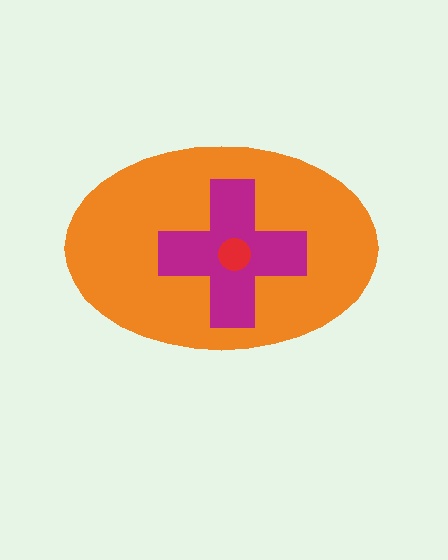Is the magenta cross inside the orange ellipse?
Yes.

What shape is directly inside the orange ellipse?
The magenta cross.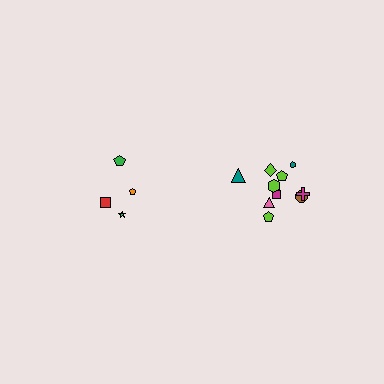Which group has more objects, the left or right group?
The right group.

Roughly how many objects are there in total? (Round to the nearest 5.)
Roughly 15 objects in total.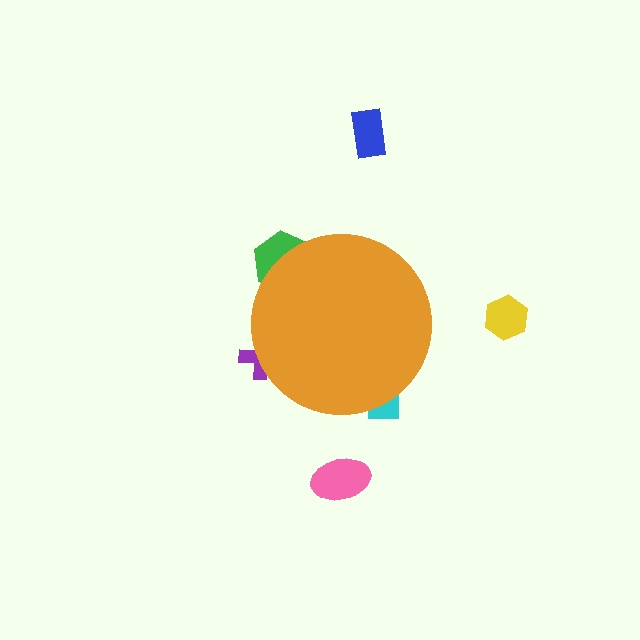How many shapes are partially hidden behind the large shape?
3 shapes are partially hidden.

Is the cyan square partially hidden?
Yes, the cyan square is partially hidden behind the orange circle.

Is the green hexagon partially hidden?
Yes, the green hexagon is partially hidden behind the orange circle.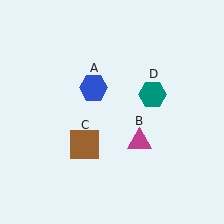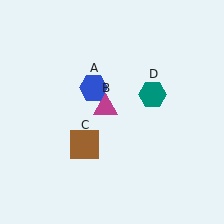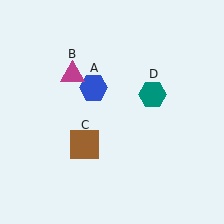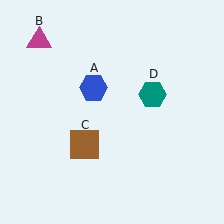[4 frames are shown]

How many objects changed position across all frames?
1 object changed position: magenta triangle (object B).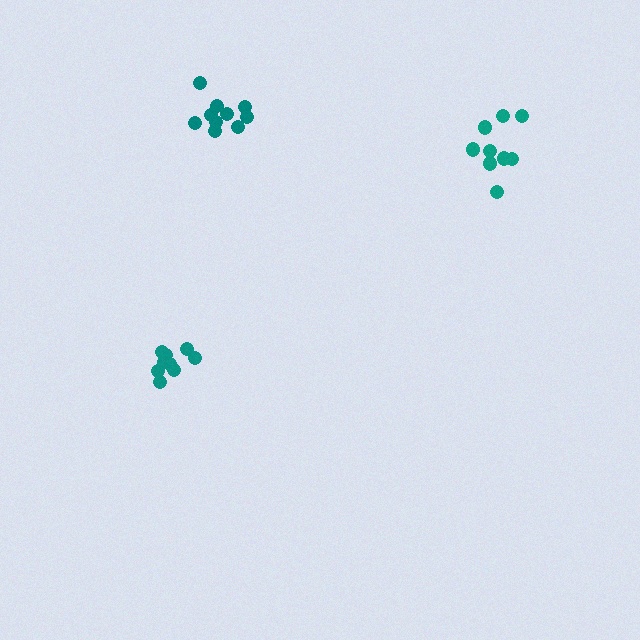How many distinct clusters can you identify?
There are 3 distinct clusters.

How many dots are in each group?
Group 1: 10 dots, Group 2: 10 dots, Group 3: 9 dots (29 total).